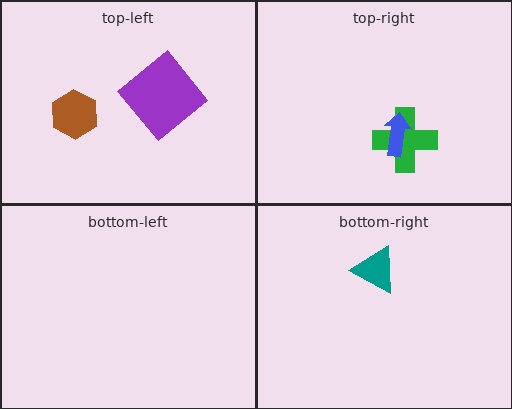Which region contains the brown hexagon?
The top-left region.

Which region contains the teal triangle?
The bottom-right region.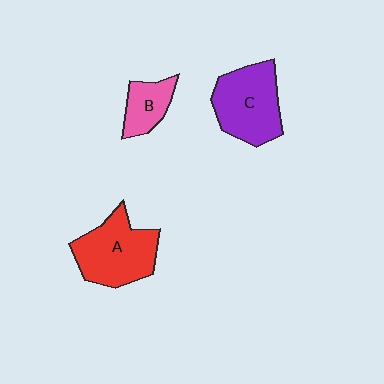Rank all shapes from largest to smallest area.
From largest to smallest: A (red), C (purple), B (pink).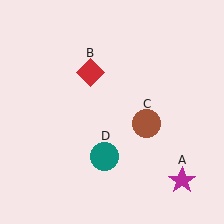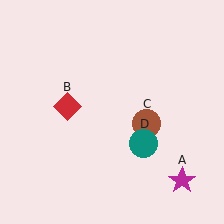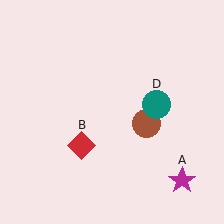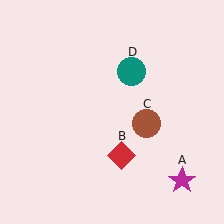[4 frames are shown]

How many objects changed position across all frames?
2 objects changed position: red diamond (object B), teal circle (object D).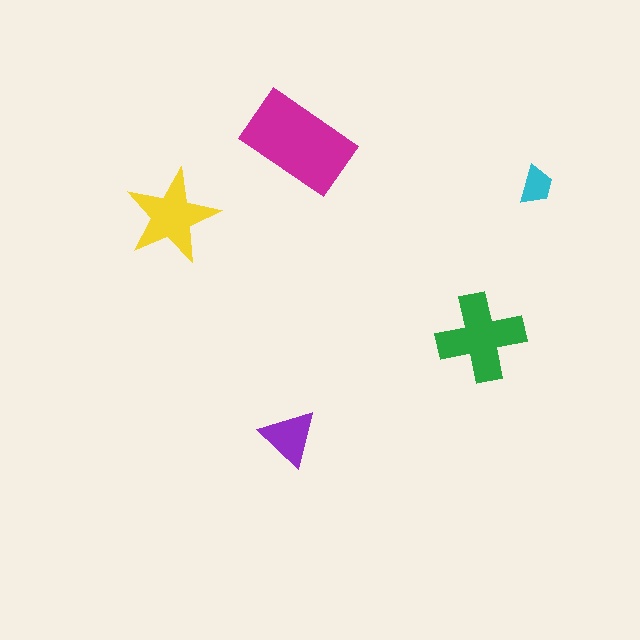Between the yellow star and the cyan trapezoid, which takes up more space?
The yellow star.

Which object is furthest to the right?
The cyan trapezoid is rightmost.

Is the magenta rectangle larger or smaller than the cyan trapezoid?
Larger.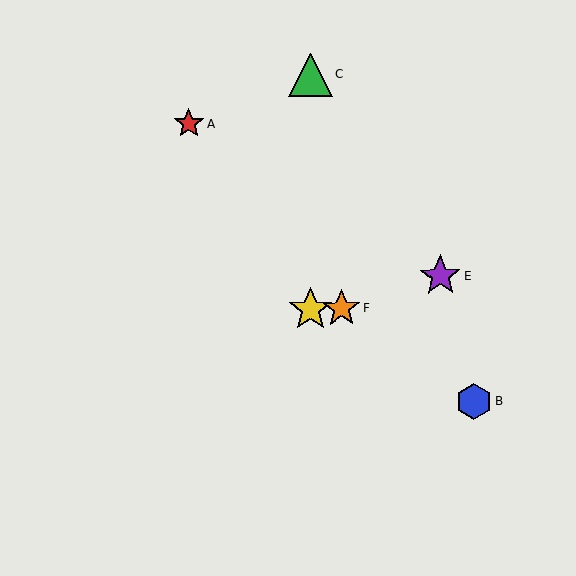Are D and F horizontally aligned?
Yes, both are at y≈309.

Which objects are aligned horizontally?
Objects D, F are aligned horizontally.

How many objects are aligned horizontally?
2 objects (D, F) are aligned horizontally.